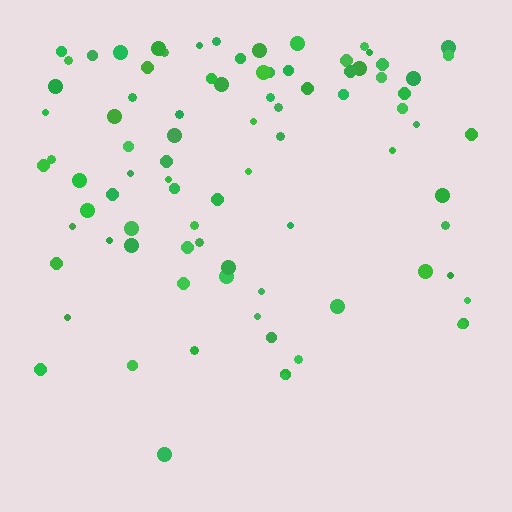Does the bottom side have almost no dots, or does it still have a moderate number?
Still a moderate number, just noticeably fewer than the top.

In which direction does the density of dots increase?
From bottom to top, with the top side densest.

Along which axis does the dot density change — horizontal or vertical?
Vertical.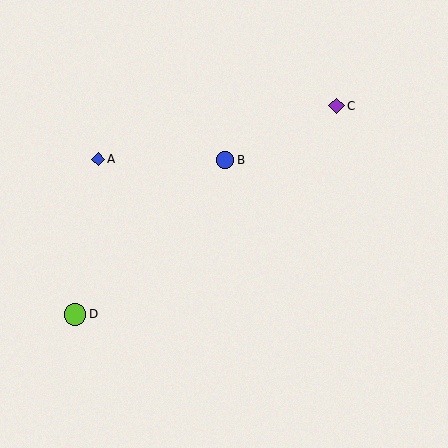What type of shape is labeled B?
Shape B is a blue circle.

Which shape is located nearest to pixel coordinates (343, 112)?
The purple diamond (labeled C) at (337, 106) is nearest to that location.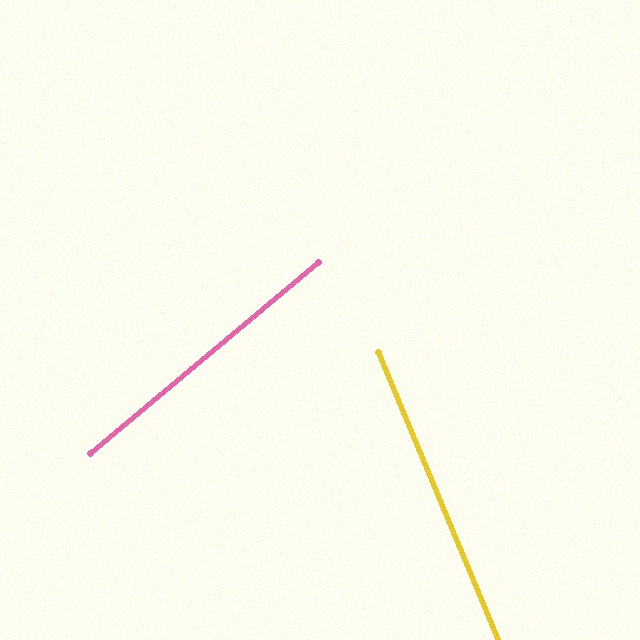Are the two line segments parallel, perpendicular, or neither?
Neither parallel nor perpendicular — they differ by about 73°.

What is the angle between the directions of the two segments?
Approximately 73 degrees.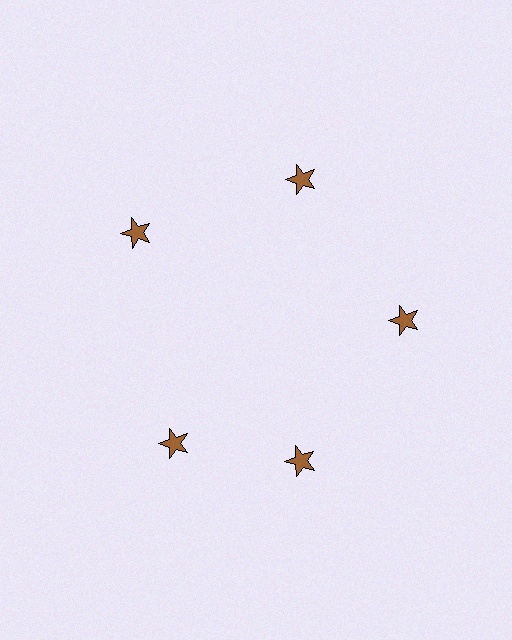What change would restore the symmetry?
The symmetry would be restored by rotating it back into even spacing with its neighbors so that all 5 stars sit at equal angles and equal distance from the center.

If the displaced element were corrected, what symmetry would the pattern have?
It would have 5-fold rotational symmetry — the pattern would map onto itself every 72 degrees.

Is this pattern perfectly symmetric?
No. The 5 brown stars are arranged in a ring, but one element near the 8 o'clock position is rotated out of alignment along the ring, breaking the 5-fold rotational symmetry.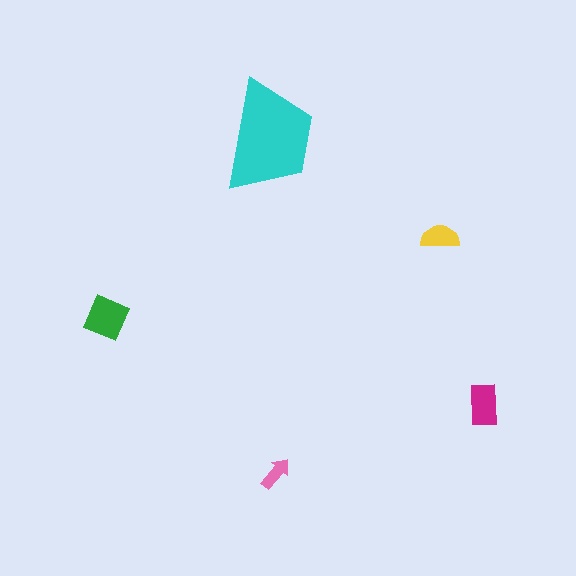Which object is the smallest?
The pink arrow.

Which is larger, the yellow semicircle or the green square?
The green square.